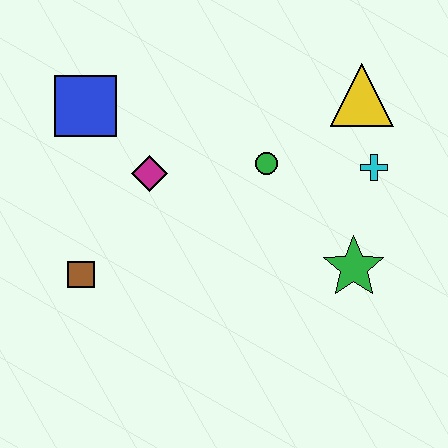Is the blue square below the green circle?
No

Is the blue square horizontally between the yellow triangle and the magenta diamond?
No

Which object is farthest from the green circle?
The brown square is farthest from the green circle.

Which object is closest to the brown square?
The magenta diamond is closest to the brown square.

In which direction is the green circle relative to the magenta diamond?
The green circle is to the right of the magenta diamond.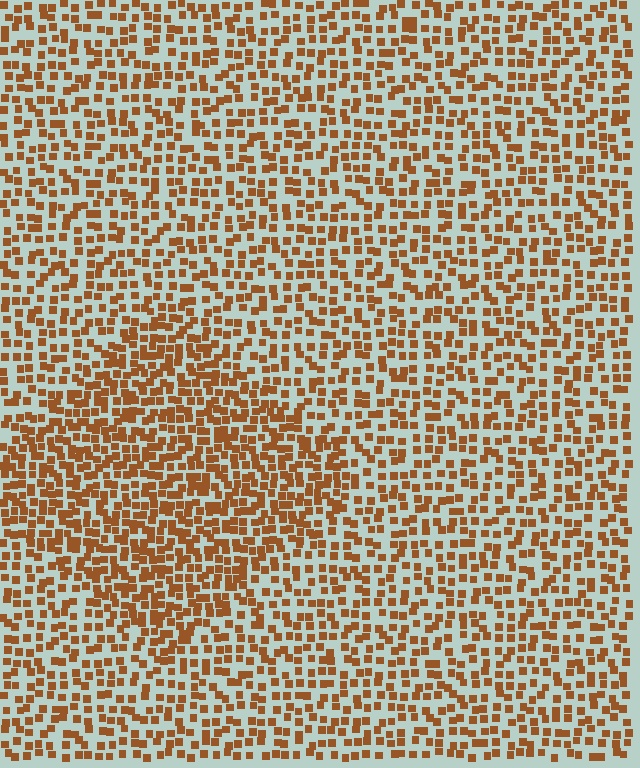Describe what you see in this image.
The image contains small brown elements arranged at two different densities. A diamond-shaped region is visible where the elements are more densely packed than the surrounding area.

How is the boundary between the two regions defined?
The boundary is defined by a change in element density (approximately 1.6x ratio). All elements are the same color, size, and shape.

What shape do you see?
I see a diamond.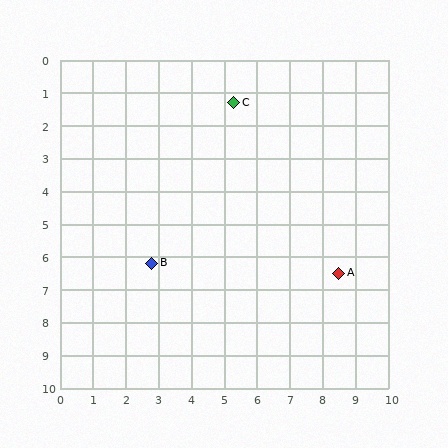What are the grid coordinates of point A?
Point A is at approximately (8.5, 6.5).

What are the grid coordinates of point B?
Point B is at approximately (2.8, 6.2).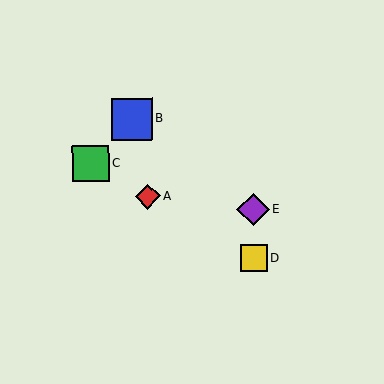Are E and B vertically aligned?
No, E is at x≈253 and B is at x≈132.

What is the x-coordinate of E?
Object E is at x≈253.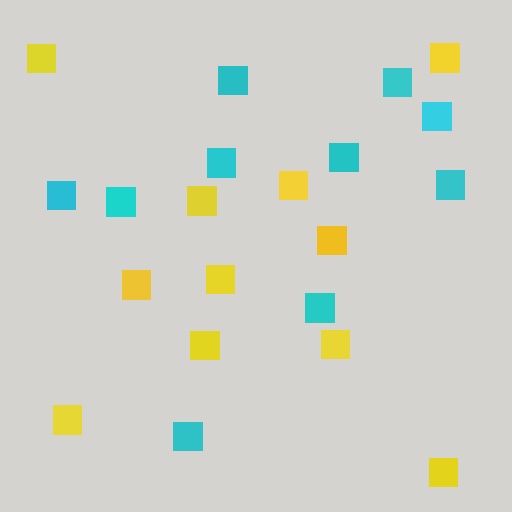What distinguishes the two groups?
There are 2 groups: one group of cyan squares (10) and one group of yellow squares (11).